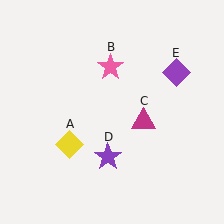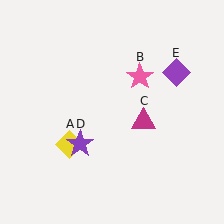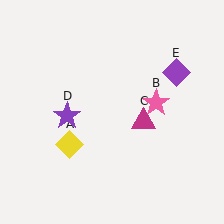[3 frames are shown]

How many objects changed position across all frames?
2 objects changed position: pink star (object B), purple star (object D).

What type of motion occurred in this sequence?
The pink star (object B), purple star (object D) rotated clockwise around the center of the scene.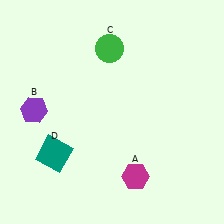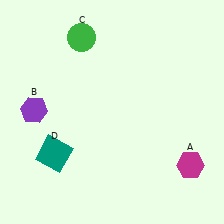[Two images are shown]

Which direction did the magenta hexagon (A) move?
The magenta hexagon (A) moved right.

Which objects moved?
The objects that moved are: the magenta hexagon (A), the green circle (C).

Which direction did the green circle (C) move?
The green circle (C) moved left.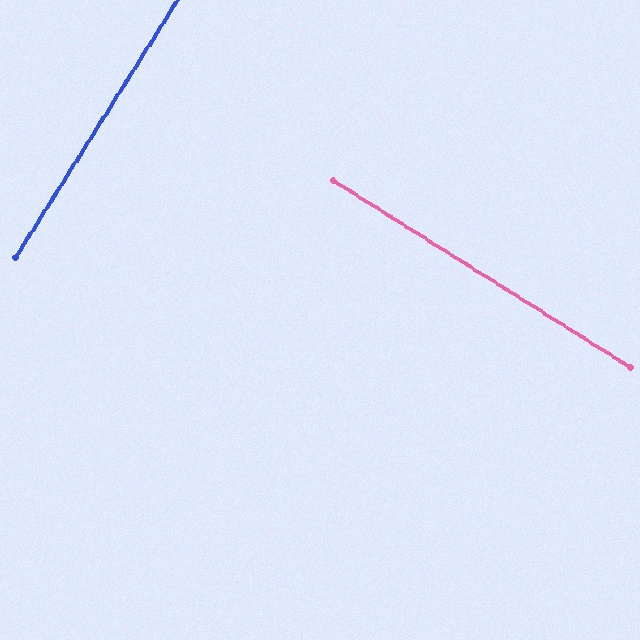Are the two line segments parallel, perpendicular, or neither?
Perpendicular — they meet at approximately 90°.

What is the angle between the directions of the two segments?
Approximately 90 degrees.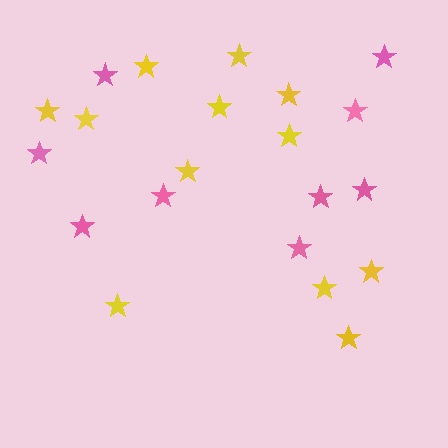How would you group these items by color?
There are 2 groups: one group of yellow stars (12) and one group of pink stars (9).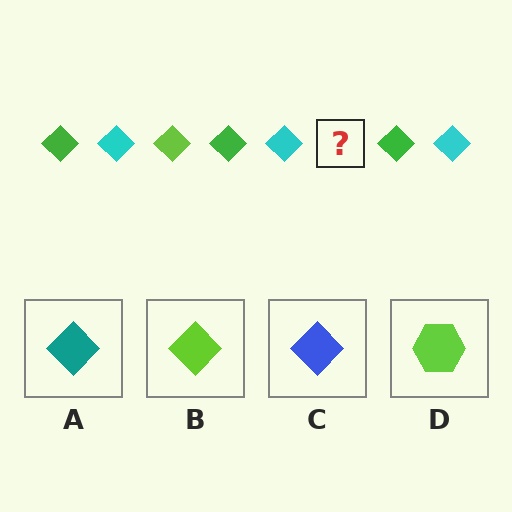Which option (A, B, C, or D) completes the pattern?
B.